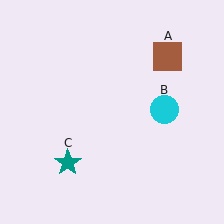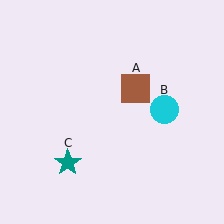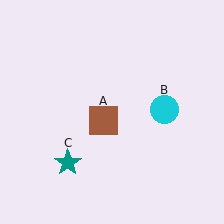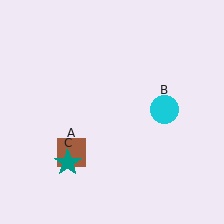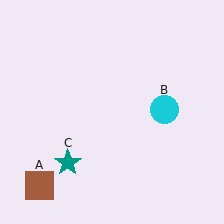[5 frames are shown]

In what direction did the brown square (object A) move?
The brown square (object A) moved down and to the left.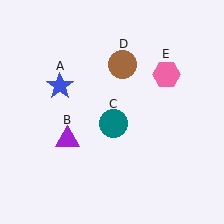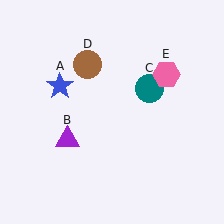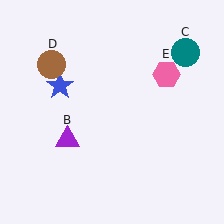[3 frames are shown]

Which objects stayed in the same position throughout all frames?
Blue star (object A) and purple triangle (object B) and pink hexagon (object E) remained stationary.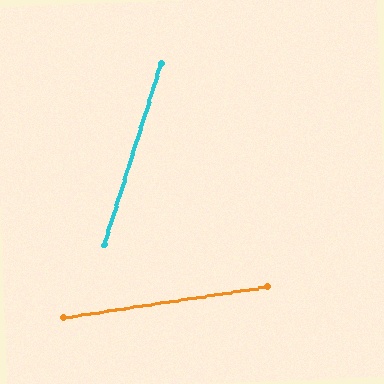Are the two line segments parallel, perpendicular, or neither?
Neither parallel nor perpendicular — they differ by about 64°.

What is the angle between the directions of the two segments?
Approximately 64 degrees.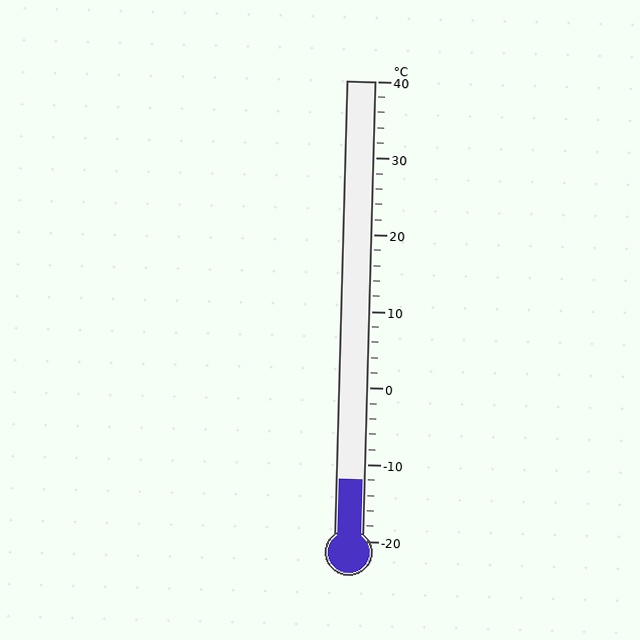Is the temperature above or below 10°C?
The temperature is below 10°C.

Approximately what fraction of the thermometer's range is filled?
The thermometer is filled to approximately 15% of its range.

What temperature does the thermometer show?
The thermometer shows approximately -12°C.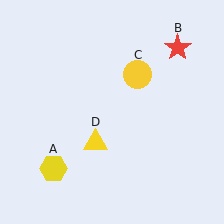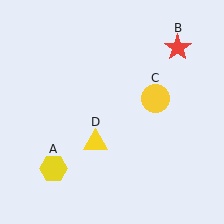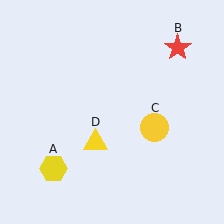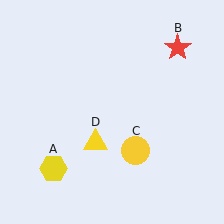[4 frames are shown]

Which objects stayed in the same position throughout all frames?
Yellow hexagon (object A) and red star (object B) and yellow triangle (object D) remained stationary.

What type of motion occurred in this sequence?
The yellow circle (object C) rotated clockwise around the center of the scene.